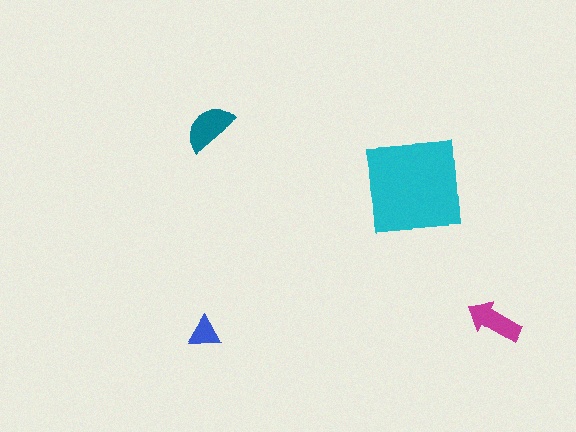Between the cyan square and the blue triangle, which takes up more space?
The cyan square.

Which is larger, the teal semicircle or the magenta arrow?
The teal semicircle.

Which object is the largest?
The cyan square.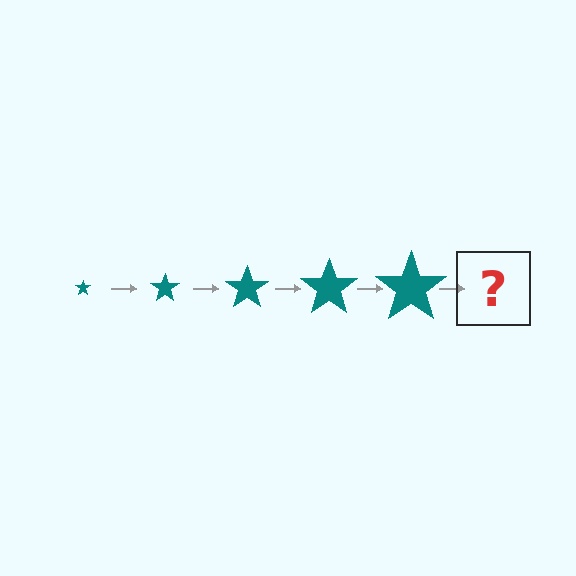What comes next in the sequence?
The next element should be a teal star, larger than the previous one.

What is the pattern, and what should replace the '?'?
The pattern is that the star gets progressively larger each step. The '?' should be a teal star, larger than the previous one.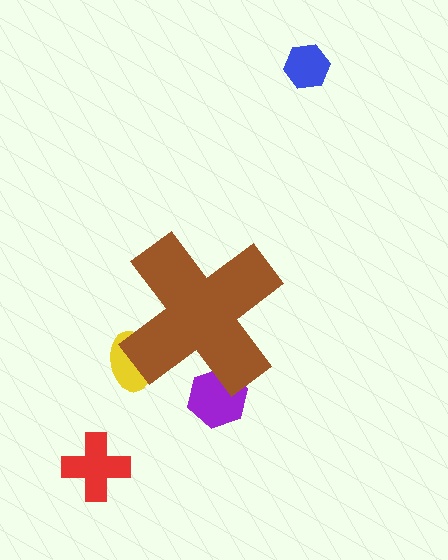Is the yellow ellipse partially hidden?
Yes, the yellow ellipse is partially hidden behind the brown cross.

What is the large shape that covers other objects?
A brown cross.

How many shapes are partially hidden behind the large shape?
2 shapes are partially hidden.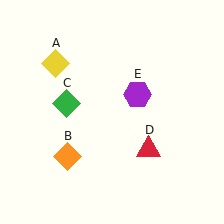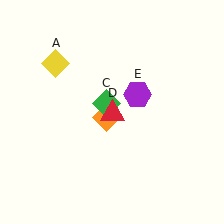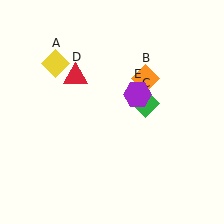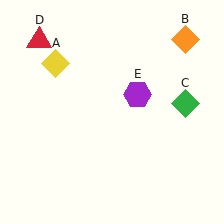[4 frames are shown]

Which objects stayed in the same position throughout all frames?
Yellow diamond (object A) and purple hexagon (object E) remained stationary.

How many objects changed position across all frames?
3 objects changed position: orange diamond (object B), green diamond (object C), red triangle (object D).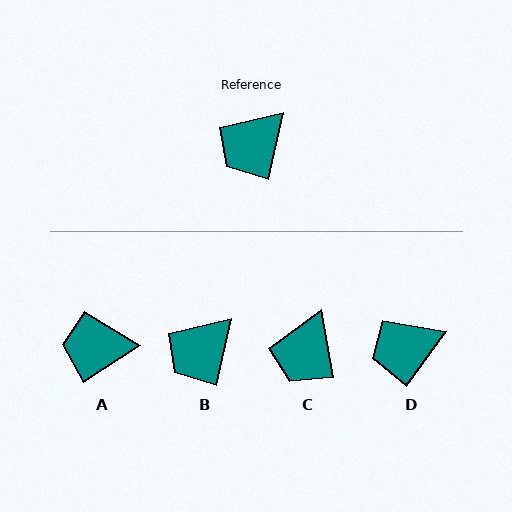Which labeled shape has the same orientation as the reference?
B.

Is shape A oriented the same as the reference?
No, it is off by about 44 degrees.